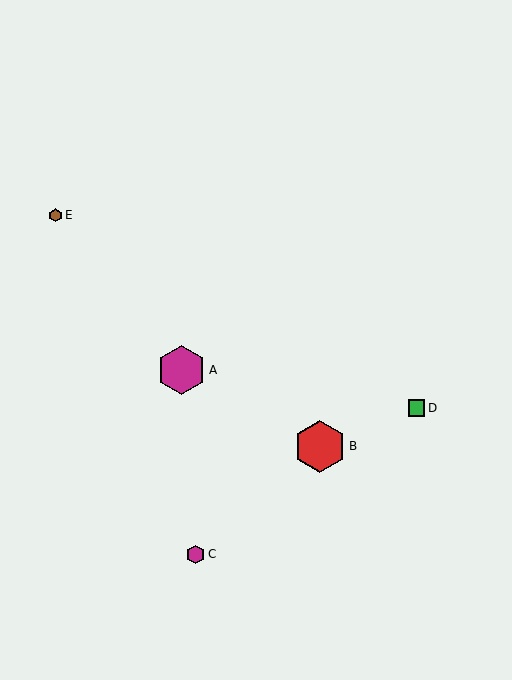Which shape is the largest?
The red hexagon (labeled B) is the largest.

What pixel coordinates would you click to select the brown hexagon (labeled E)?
Click at (55, 215) to select the brown hexagon E.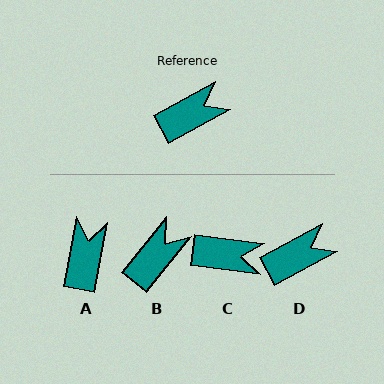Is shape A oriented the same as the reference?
No, it is off by about 51 degrees.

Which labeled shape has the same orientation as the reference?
D.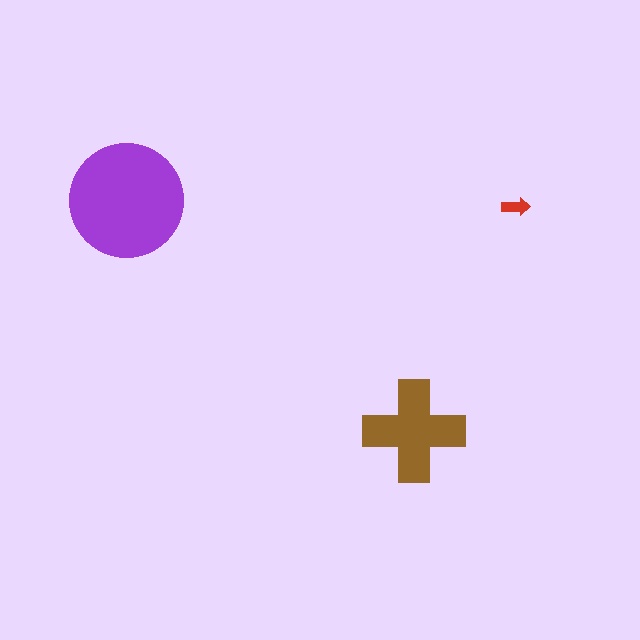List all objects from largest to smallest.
The purple circle, the brown cross, the red arrow.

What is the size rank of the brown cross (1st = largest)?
2nd.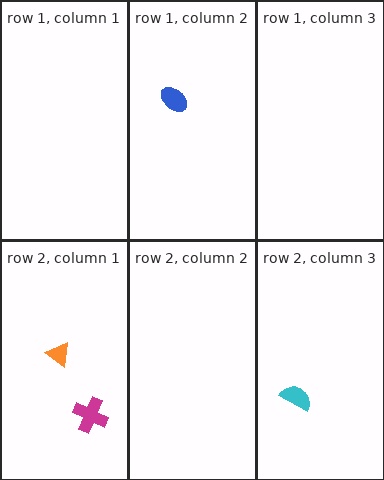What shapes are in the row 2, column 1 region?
The orange triangle, the magenta cross.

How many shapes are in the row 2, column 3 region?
1.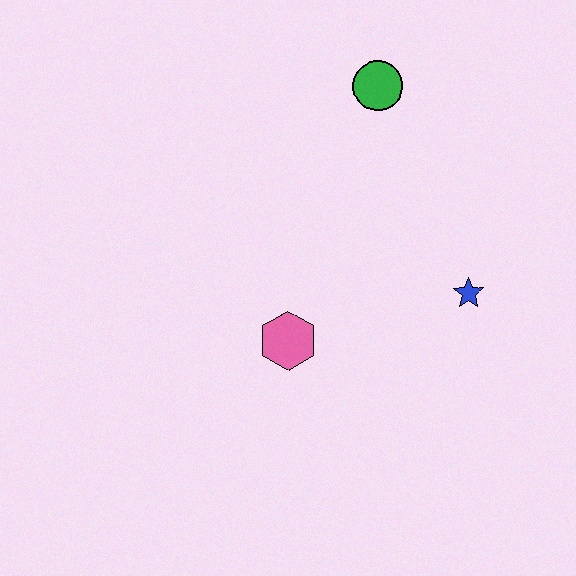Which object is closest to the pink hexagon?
The blue star is closest to the pink hexagon.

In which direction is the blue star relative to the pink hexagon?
The blue star is to the right of the pink hexagon.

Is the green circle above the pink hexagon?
Yes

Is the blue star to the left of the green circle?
No